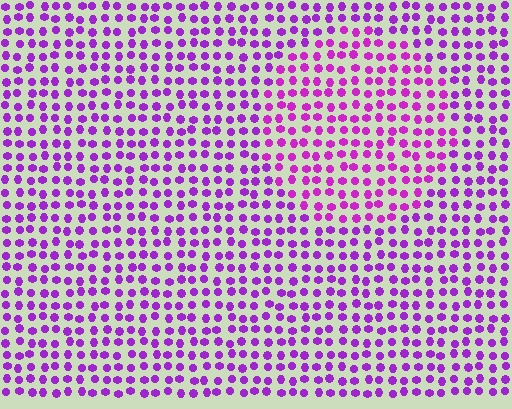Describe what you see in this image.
The image is filled with small purple elements in a uniform arrangement. A circle-shaped region is visible where the elements are tinted to a slightly different hue, forming a subtle color boundary.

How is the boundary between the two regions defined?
The boundary is defined purely by a slight shift in hue (about 17 degrees). Spacing, size, and orientation are identical on both sides.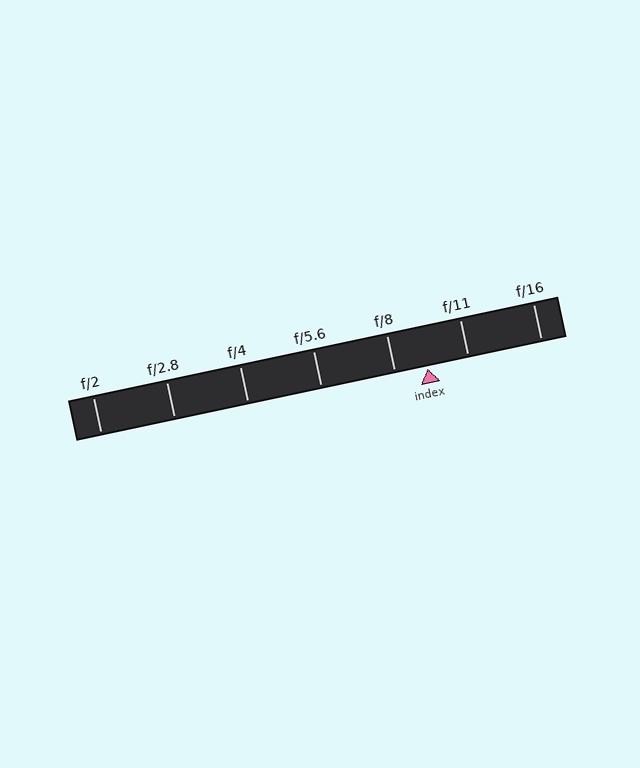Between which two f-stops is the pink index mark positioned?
The index mark is between f/8 and f/11.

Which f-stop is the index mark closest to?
The index mark is closest to f/8.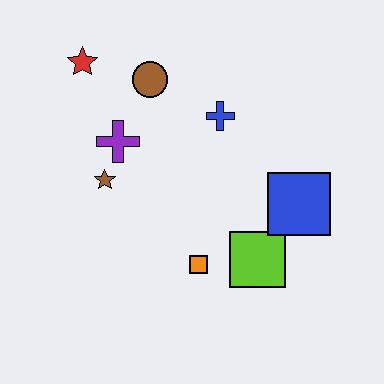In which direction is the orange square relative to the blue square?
The orange square is to the left of the blue square.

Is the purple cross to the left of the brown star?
No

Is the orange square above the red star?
No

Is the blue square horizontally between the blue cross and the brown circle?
No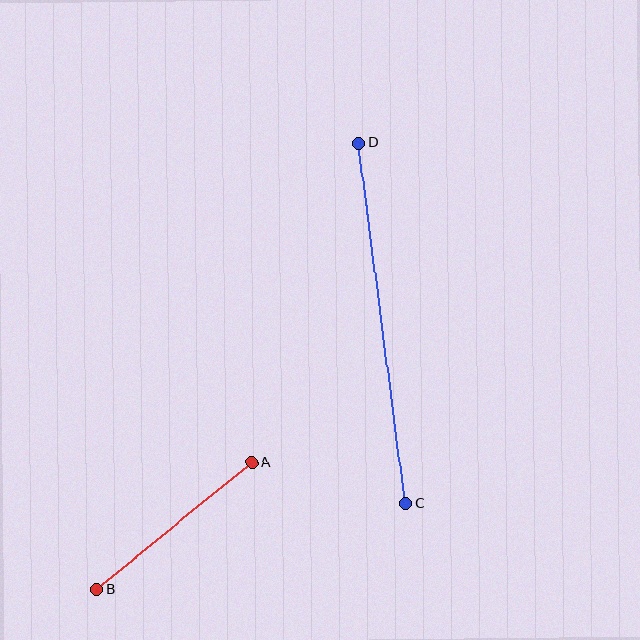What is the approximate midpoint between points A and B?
The midpoint is at approximately (174, 526) pixels.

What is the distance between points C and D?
The distance is approximately 364 pixels.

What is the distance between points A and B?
The distance is approximately 201 pixels.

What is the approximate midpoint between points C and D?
The midpoint is at approximately (382, 323) pixels.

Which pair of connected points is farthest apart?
Points C and D are farthest apart.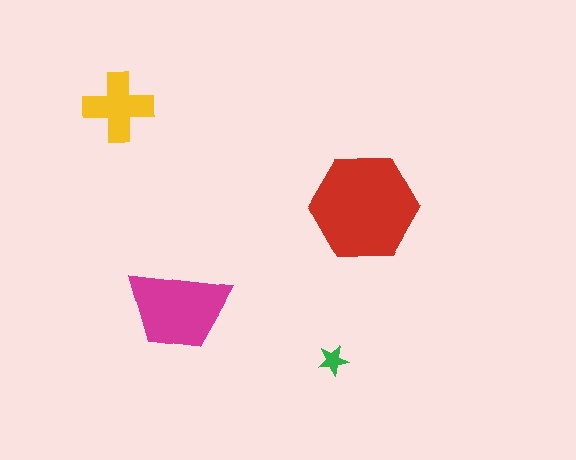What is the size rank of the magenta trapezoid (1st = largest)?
2nd.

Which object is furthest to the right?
The red hexagon is rightmost.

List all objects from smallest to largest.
The green star, the yellow cross, the magenta trapezoid, the red hexagon.